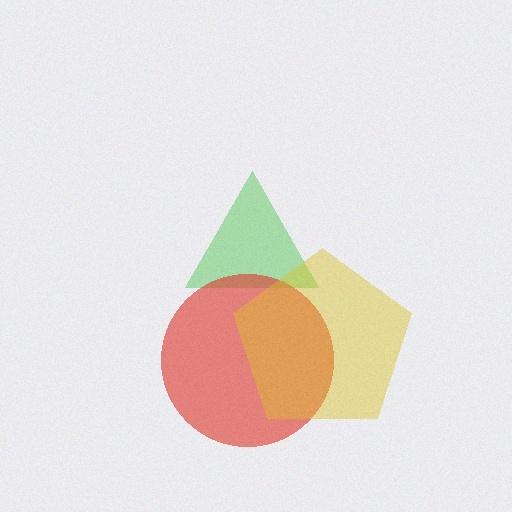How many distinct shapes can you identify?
There are 3 distinct shapes: a green triangle, a red circle, a yellow pentagon.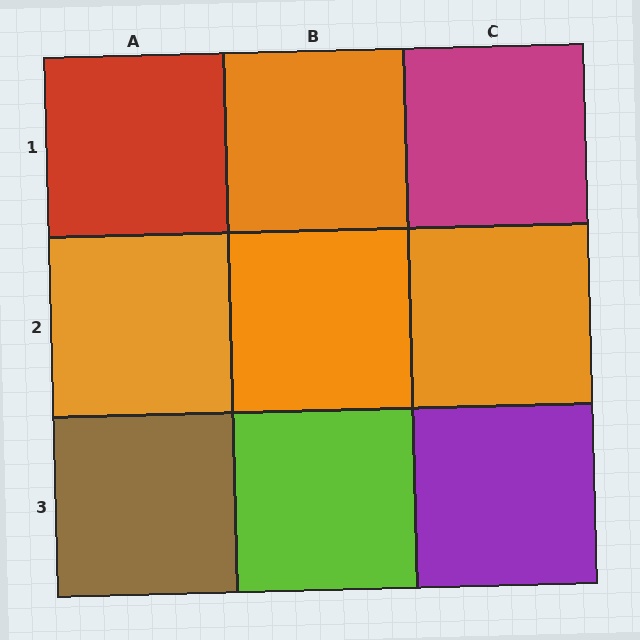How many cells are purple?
1 cell is purple.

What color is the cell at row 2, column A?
Orange.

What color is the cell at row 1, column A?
Red.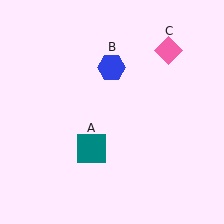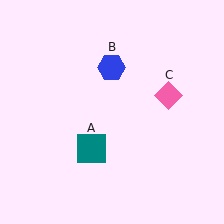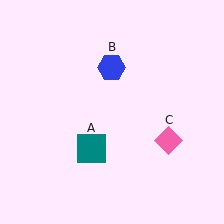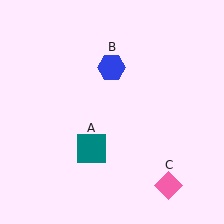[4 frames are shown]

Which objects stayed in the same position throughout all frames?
Teal square (object A) and blue hexagon (object B) remained stationary.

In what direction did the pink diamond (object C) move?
The pink diamond (object C) moved down.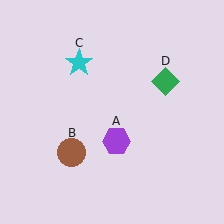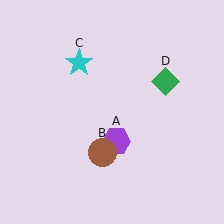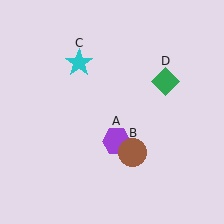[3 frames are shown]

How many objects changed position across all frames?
1 object changed position: brown circle (object B).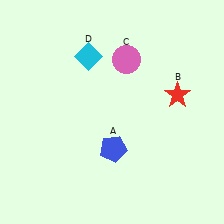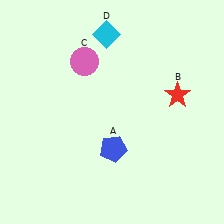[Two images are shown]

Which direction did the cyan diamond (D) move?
The cyan diamond (D) moved up.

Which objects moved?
The objects that moved are: the pink circle (C), the cyan diamond (D).